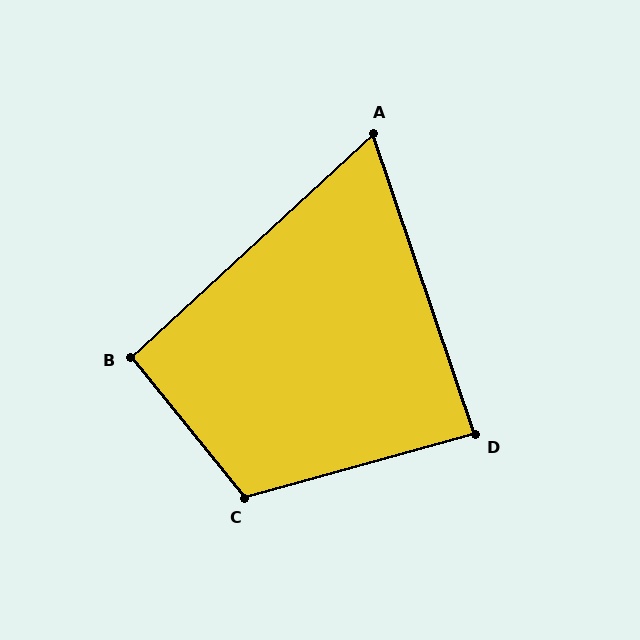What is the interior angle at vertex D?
Approximately 87 degrees (approximately right).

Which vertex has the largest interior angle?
C, at approximately 114 degrees.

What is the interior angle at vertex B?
Approximately 93 degrees (approximately right).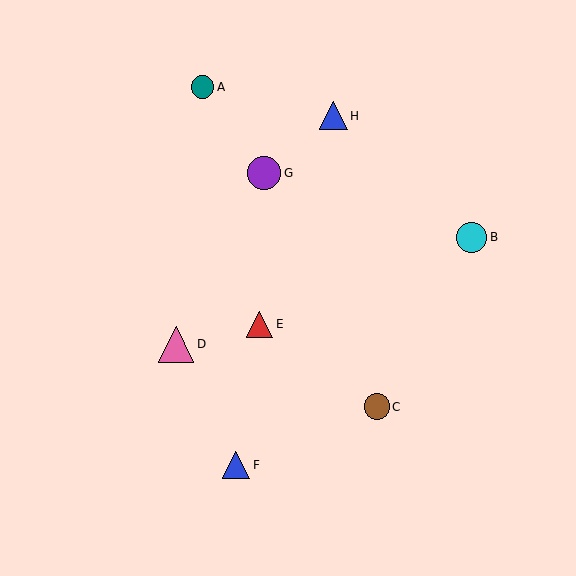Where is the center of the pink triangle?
The center of the pink triangle is at (176, 344).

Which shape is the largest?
The pink triangle (labeled D) is the largest.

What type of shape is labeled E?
Shape E is a red triangle.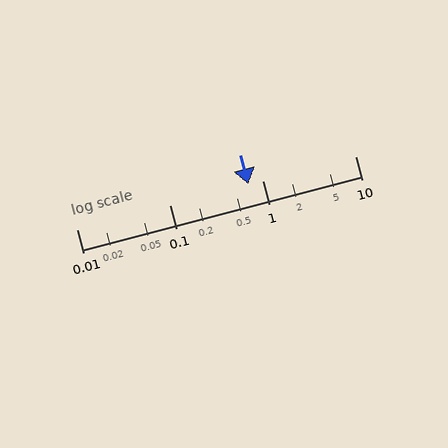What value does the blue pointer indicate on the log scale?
The pointer indicates approximately 0.7.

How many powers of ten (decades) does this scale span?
The scale spans 3 decades, from 0.01 to 10.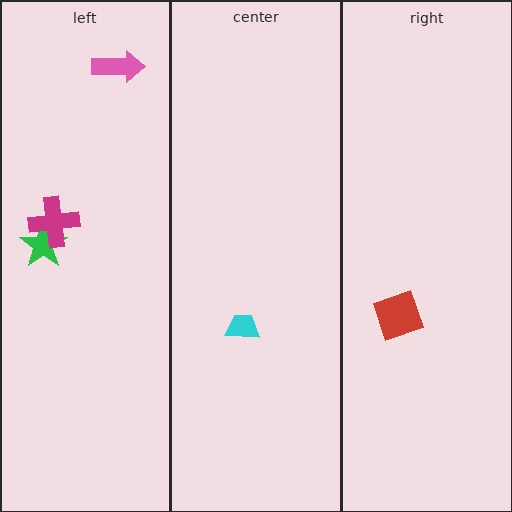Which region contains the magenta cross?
The left region.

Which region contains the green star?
The left region.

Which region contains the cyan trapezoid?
The center region.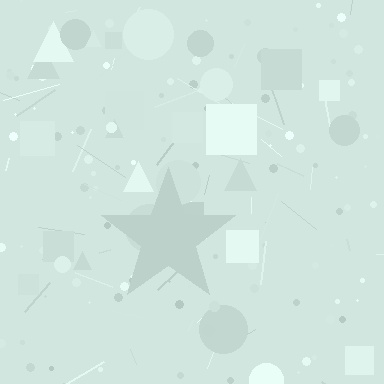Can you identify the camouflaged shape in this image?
The camouflaged shape is a star.